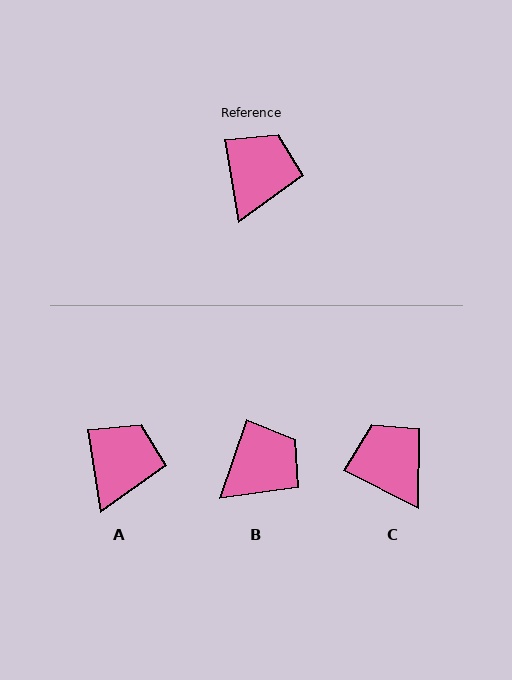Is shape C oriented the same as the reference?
No, it is off by about 54 degrees.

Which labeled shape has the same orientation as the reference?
A.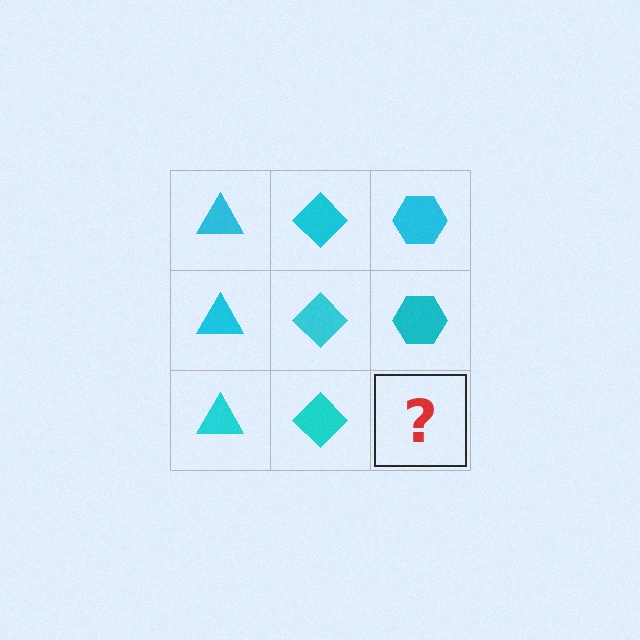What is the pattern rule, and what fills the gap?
The rule is that each column has a consistent shape. The gap should be filled with a cyan hexagon.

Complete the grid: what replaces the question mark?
The question mark should be replaced with a cyan hexagon.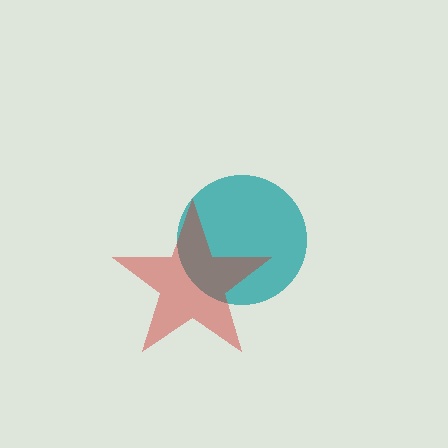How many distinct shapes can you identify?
There are 2 distinct shapes: a teal circle, a red star.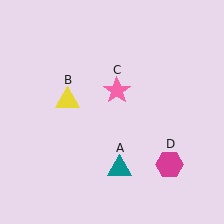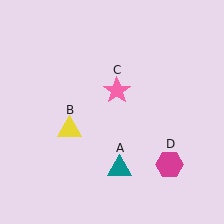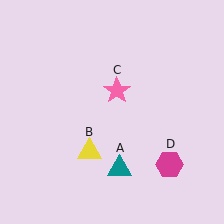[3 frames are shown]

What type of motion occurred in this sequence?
The yellow triangle (object B) rotated counterclockwise around the center of the scene.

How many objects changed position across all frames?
1 object changed position: yellow triangle (object B).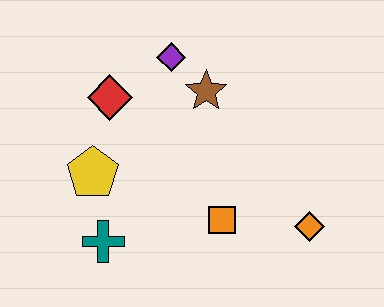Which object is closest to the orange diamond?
The orange square is closest to the orange diamond.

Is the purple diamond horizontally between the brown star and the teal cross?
Yes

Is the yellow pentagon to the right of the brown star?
No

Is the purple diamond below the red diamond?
No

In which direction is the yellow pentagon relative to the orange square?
The yellow pentagon is to the left of the orange square.